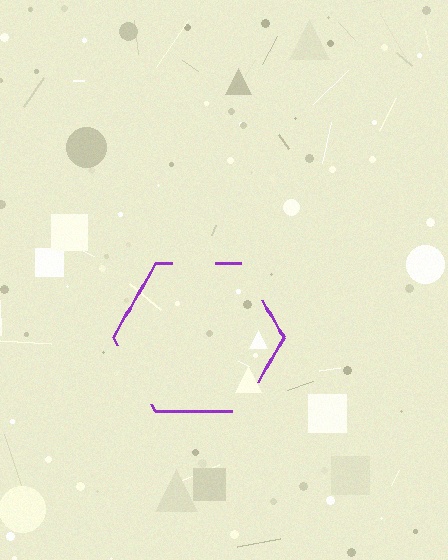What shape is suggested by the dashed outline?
The dashed outline suggests a hexagon.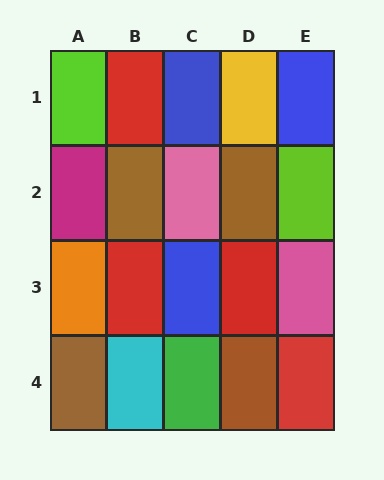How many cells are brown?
4 cells are brown.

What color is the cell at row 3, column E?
Pink.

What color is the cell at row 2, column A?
Magenta.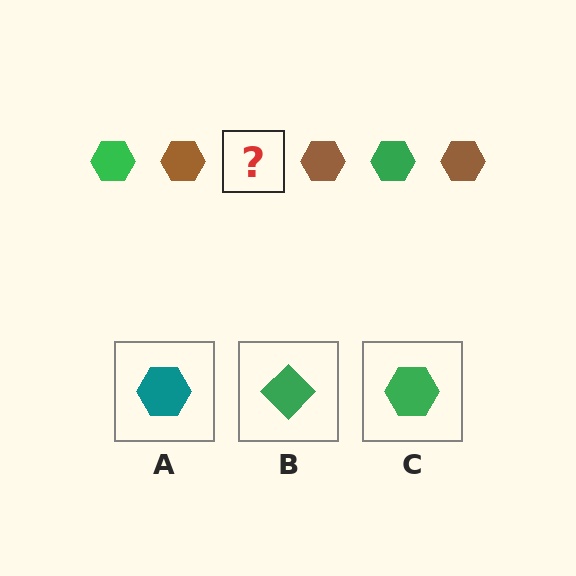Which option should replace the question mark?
Option C.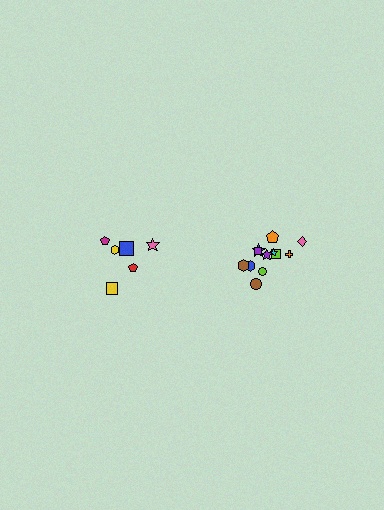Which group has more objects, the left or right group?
The right group.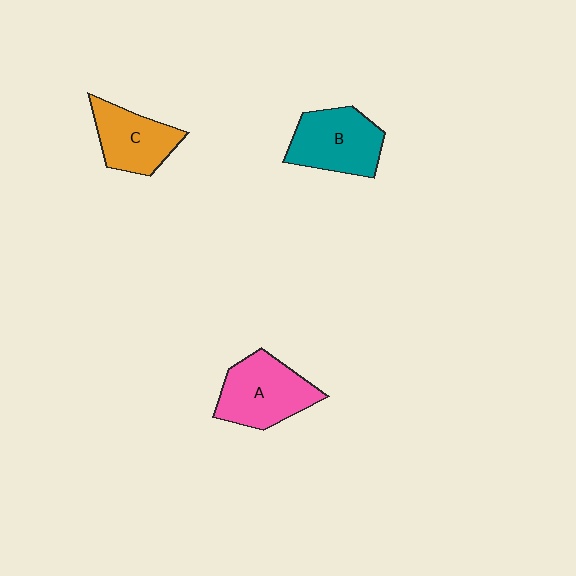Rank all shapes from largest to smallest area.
From largest to smallest: A (pink), B (teal), C (orange).